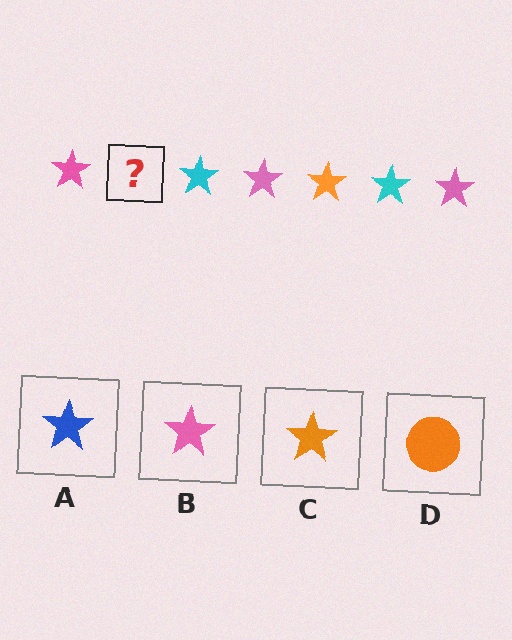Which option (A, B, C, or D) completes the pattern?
C.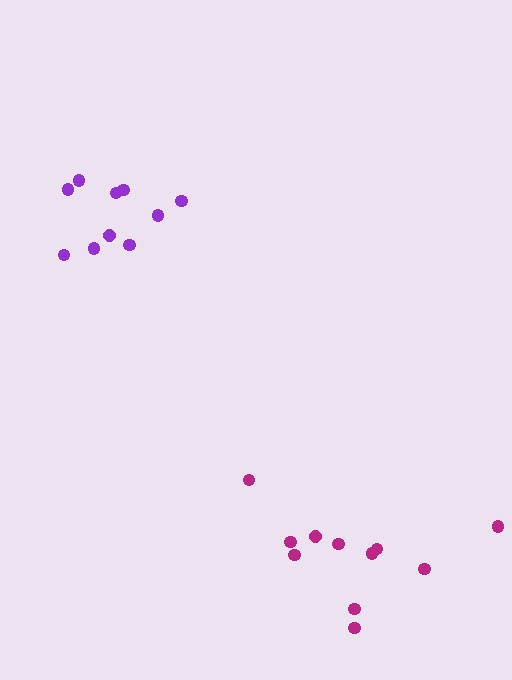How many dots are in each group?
Group 1: 10 dots, Group 2: 11 dots (21 total).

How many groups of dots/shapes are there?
There are 2 groups.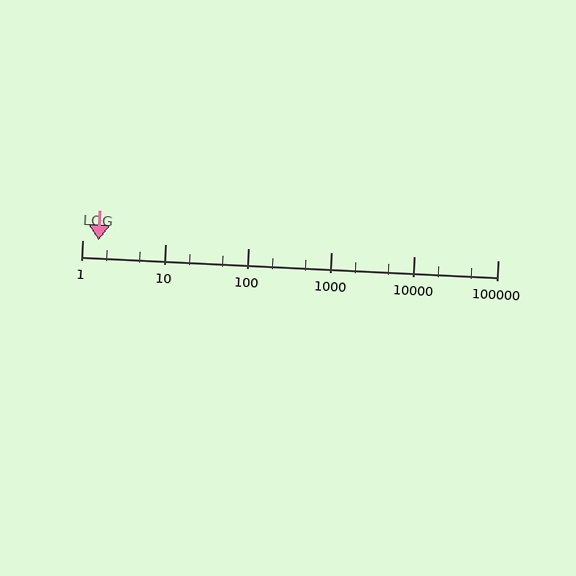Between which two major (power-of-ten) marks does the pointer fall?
The pointer is between 1 and 10.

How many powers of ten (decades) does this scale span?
The scale spans 5 decades, from 1 to 100000.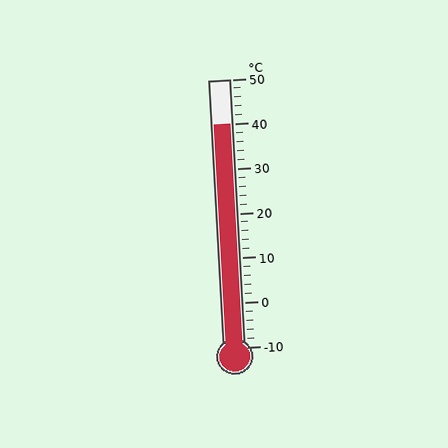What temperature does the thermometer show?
The thermometer shows approximately 40°C.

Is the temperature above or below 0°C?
The temperature is above 0°C.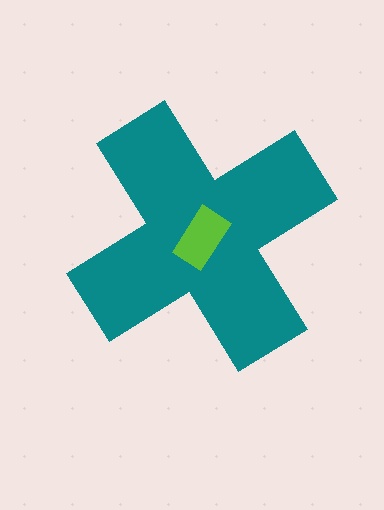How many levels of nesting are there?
2.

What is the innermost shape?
The lime rectangle.